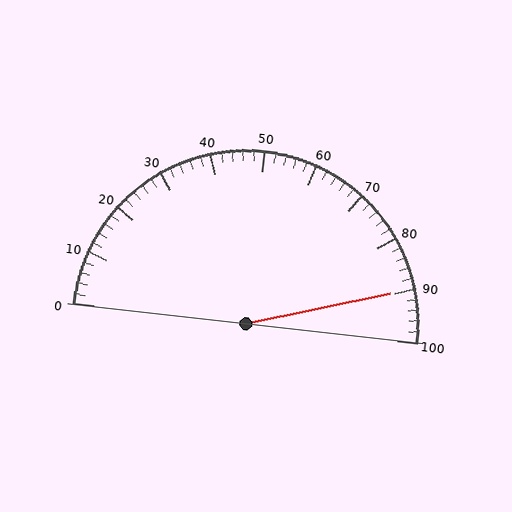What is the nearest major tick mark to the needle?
The nearest major tick mark is 90.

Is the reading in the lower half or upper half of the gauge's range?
The reading is in the upper half of the range (0 to 100).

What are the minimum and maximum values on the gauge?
The gauge ranges from 0 to 100.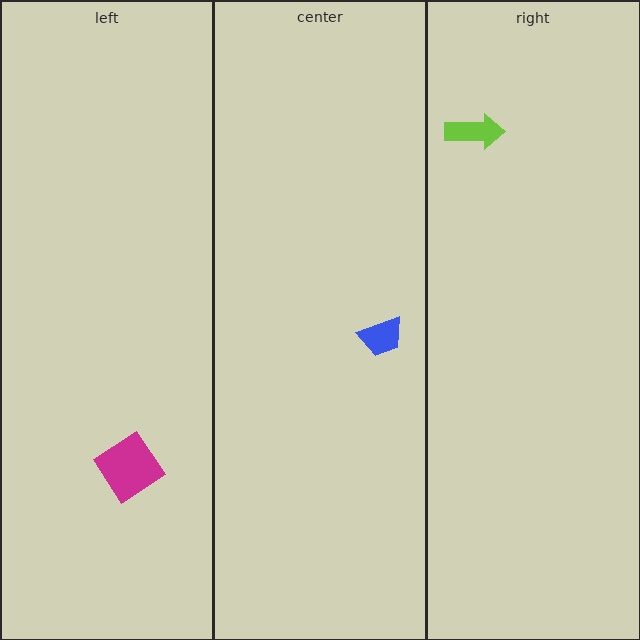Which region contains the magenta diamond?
The left region.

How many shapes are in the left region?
1.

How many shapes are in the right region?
1.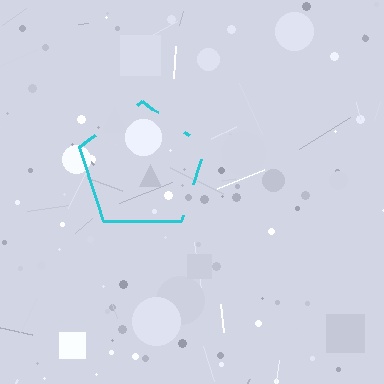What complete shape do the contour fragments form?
The contour fragments form a pentagon.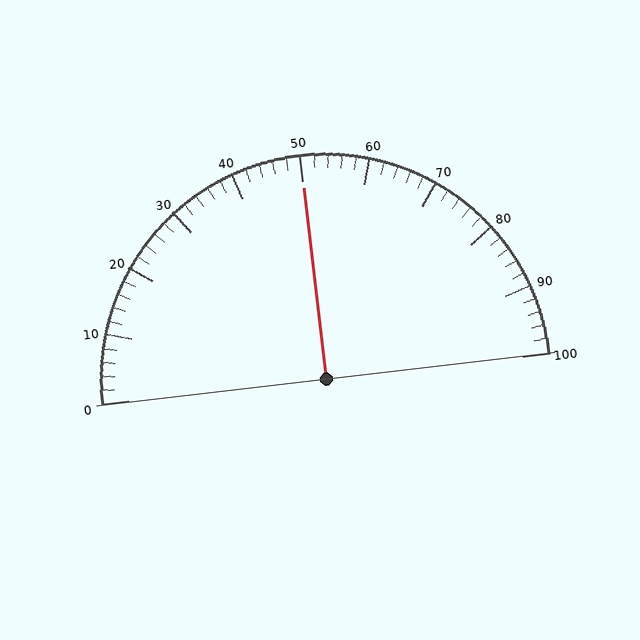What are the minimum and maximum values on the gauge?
The gauge ranges from 0 to 100.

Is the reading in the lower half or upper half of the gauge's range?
The reading is in the upper half of the range (0 to 100).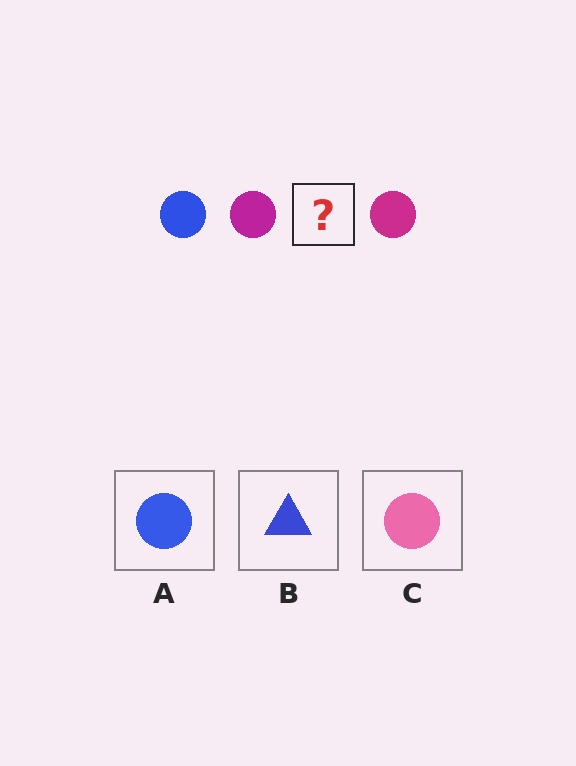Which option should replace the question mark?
Option A.